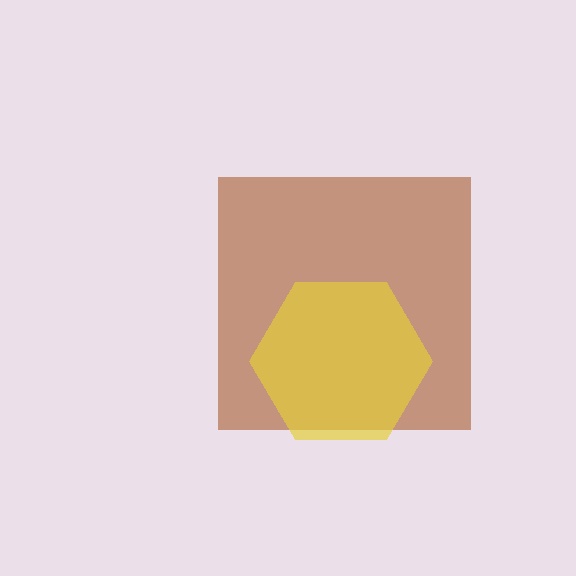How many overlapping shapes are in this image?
There are 2 overlapping shapes in the image.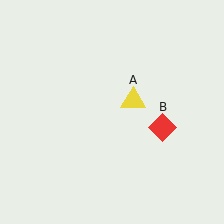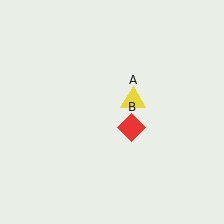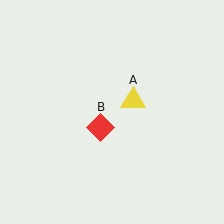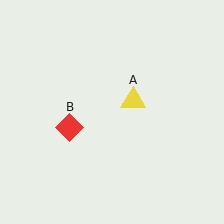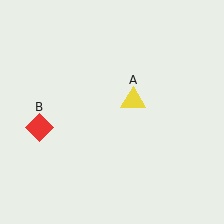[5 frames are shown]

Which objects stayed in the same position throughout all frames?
Yellow triangle (object A) remained stationary.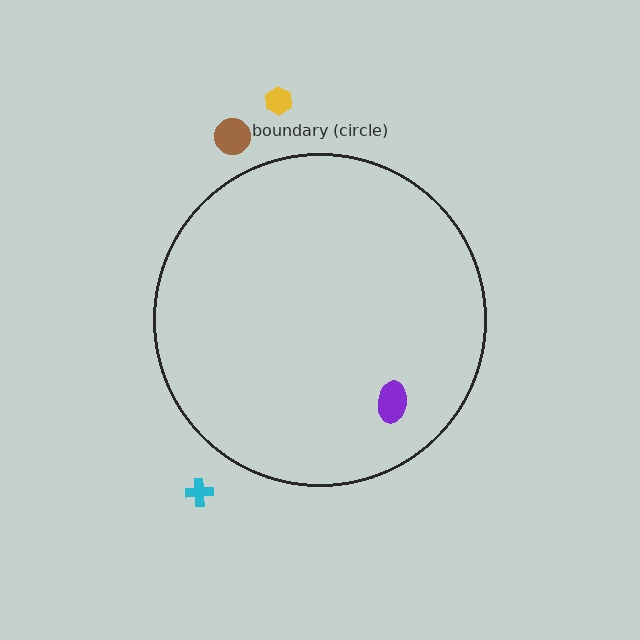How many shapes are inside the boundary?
1 inside, 3 outside.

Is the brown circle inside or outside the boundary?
Outside.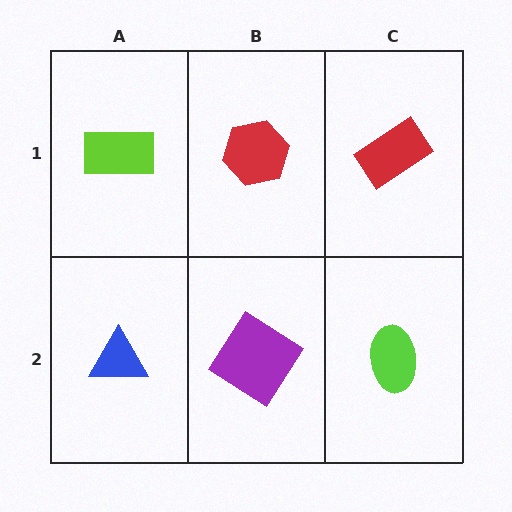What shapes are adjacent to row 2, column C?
A red rectangle (row 1, column C), a purple diamond (row 2, column B).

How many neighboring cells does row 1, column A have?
2.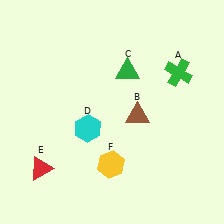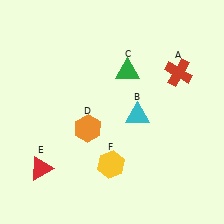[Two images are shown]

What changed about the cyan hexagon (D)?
In Image 1, D is cyan. In Image 2, it changed to orange.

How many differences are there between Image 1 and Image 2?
There are 3 differences between the two images.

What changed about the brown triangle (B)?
In Image 1, B is brown. In Image 2, it changed to cyan.